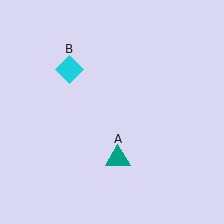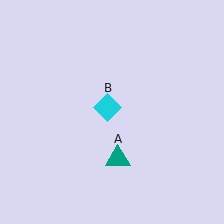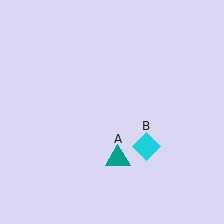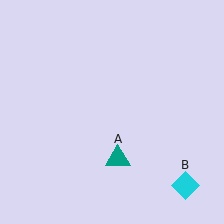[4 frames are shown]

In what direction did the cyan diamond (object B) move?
The cyan diamond (object B) moved down and to the right.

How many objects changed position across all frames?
1 object changed position: cyan diamond (object B).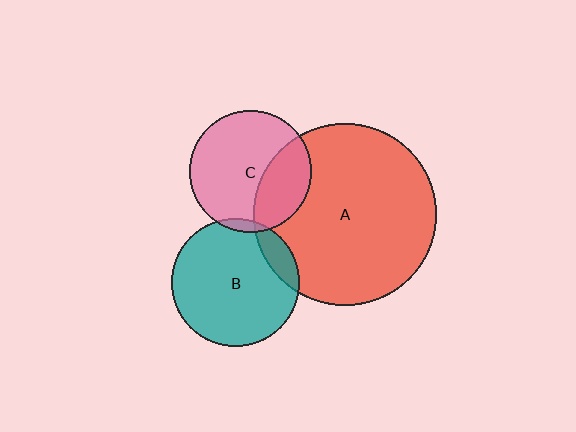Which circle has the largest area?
Circle A (red).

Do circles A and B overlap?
Yes.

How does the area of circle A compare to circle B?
Approximately 2.0 times.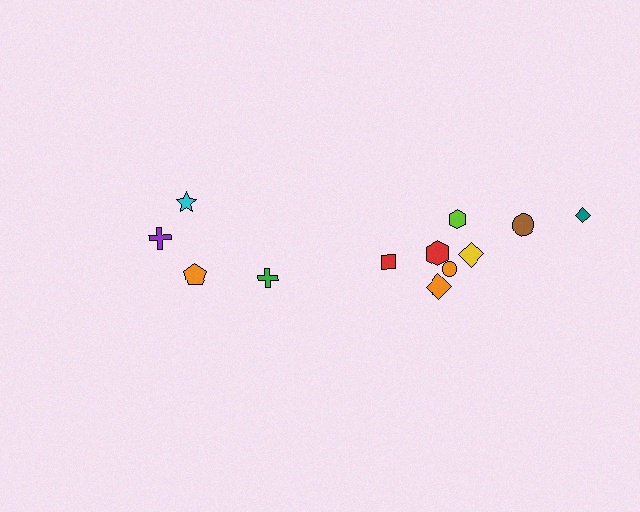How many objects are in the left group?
There are 4 objects.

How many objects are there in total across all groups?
There are 12 objects.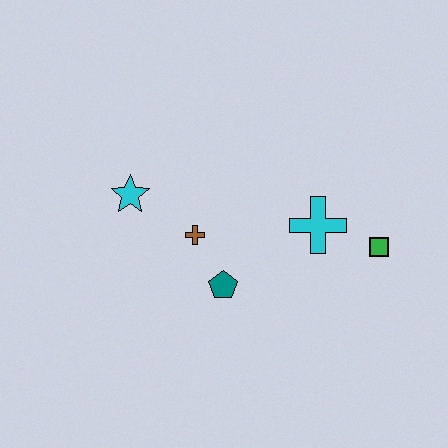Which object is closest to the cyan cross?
The green square is closest to the cyan cross.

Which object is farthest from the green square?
The cyan star is farthest from the green square.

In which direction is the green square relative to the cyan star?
The green square is to the right of the cyan star.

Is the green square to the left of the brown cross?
No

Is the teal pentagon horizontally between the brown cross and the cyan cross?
Yes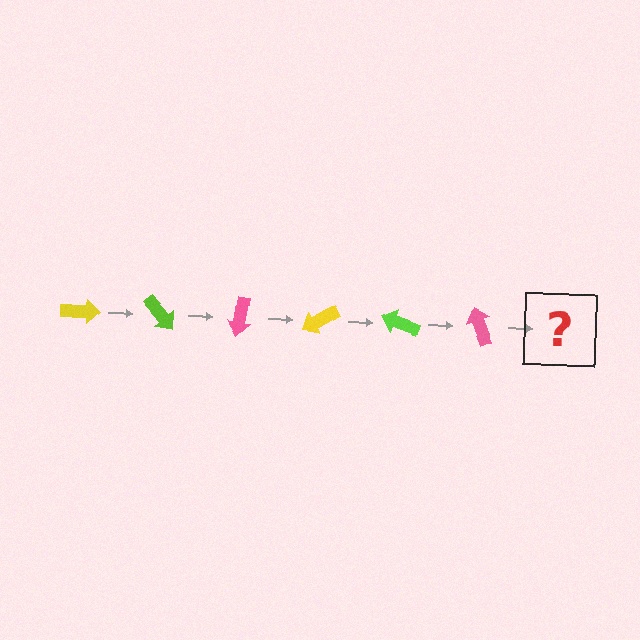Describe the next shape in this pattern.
It should be a yellow arrow, rotated 300 degrees from the start.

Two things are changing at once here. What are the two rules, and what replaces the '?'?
The two rules are that it rotates 50 degrees each step and the color cycles through yellow, lime, and pink. The '?' should be a yellow arrow, rotated 300 degrees from the start.